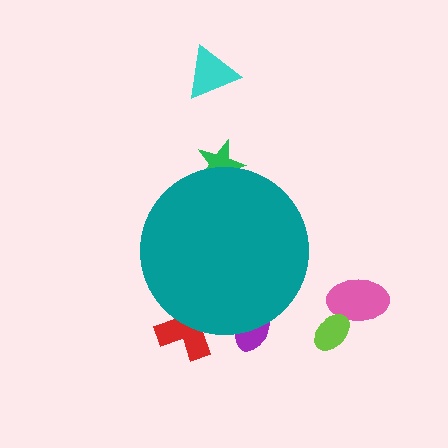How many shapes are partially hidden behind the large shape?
3 shapes are partially hidden.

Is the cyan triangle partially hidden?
No, the cyan triangle is fully visible.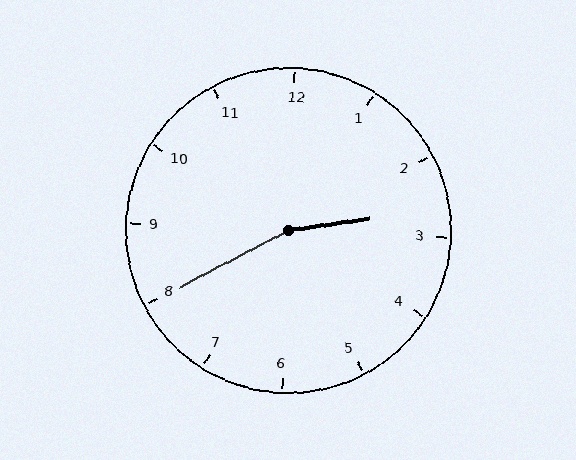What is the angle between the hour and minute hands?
Approximately 160 degrees.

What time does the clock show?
2:40.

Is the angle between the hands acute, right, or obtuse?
It is obtuse.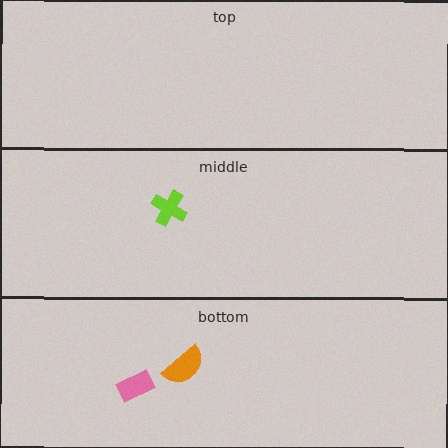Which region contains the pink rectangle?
The bottom region.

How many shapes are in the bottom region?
2.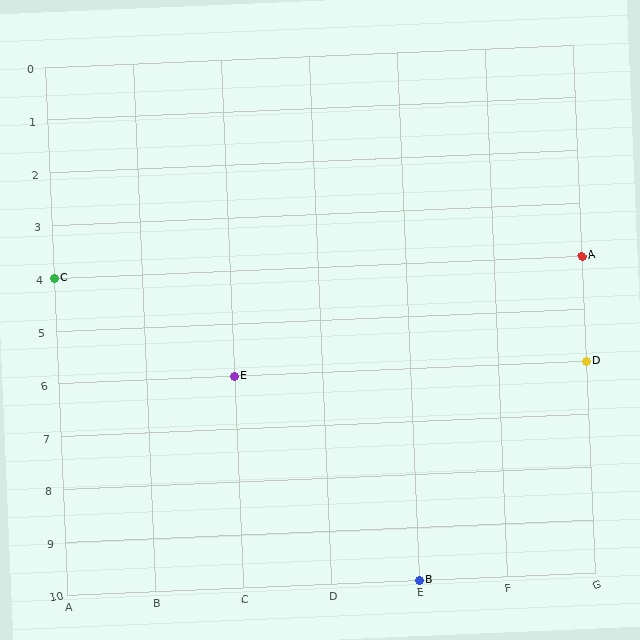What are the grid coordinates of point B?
Point B is at grid coordinates (E, 10).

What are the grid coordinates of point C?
Point C is at grid coordinates (A, 4).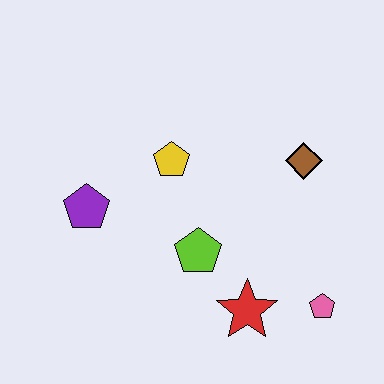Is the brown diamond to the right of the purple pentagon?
Yes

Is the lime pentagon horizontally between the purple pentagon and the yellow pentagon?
No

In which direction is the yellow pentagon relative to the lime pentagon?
The yellow pentagon is above the lime pentagon.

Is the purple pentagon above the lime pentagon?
Yes